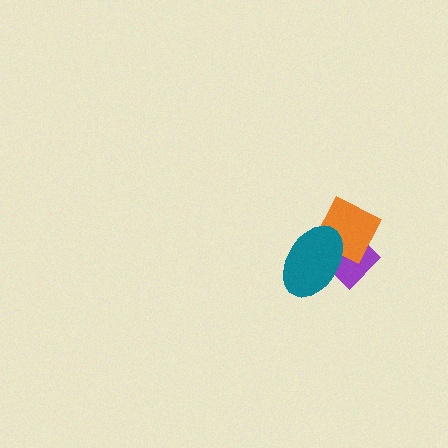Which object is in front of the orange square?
The teal ellipse is in front of the orange square.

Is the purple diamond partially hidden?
Yes, it is partially covered by another shape.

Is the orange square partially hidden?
Yes, it is partially covered by another shape.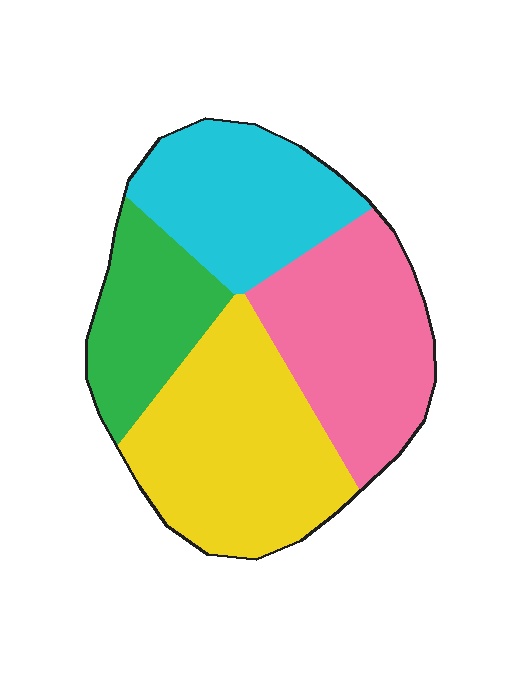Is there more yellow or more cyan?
Yellow.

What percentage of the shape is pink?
Pink covers around 30% of the shape.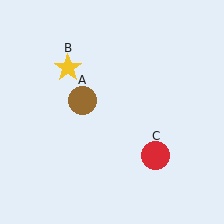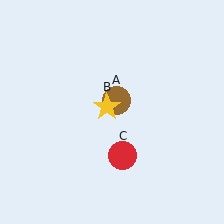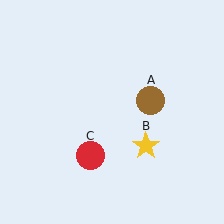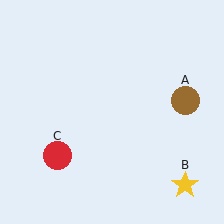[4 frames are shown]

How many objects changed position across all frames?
3 objects changed position: brown circle (object A), yellow star (object B), red circle (object C).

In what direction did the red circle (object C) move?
The red circle (object C) moved left.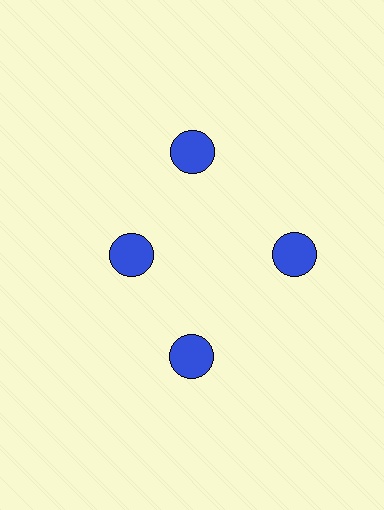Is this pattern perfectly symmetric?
No. The 4 blue circles are arranged in a ring, but one element near the 9 o'clock position is pulled inward toward the center, breaking the 4-fold rotational symmetry.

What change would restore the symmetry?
The symmetry would be restored by moving it outward, back onto the ring so that all 4 circles sit at equal angles and equal distance from the center.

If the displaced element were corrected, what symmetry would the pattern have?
It would have 4-fold rotational symmetry — the pattern would map onto itself every 90 degrees.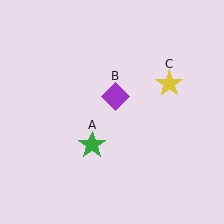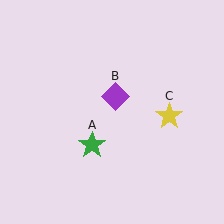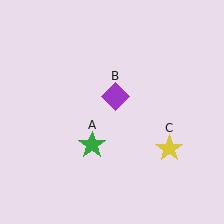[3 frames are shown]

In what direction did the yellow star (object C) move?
The yellow star (object C) moved down.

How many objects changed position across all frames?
1 object changed position: yellow star (object C).